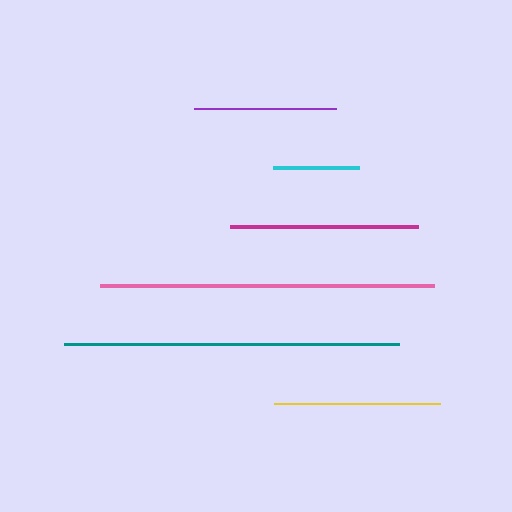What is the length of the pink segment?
The pink segment is approximately 334 pixels long.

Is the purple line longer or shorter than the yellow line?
The yellow line is longer than the purple line.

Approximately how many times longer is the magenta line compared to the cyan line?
The magenta line is approximately 2.2 times the length of the cyan line.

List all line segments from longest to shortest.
From longest to shortest: teal, pink, magenta, yellow, purple, cyan.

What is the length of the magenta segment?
The magenta segment is approximately 188 pixels long.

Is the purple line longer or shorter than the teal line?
The teal line is longer than the purple line.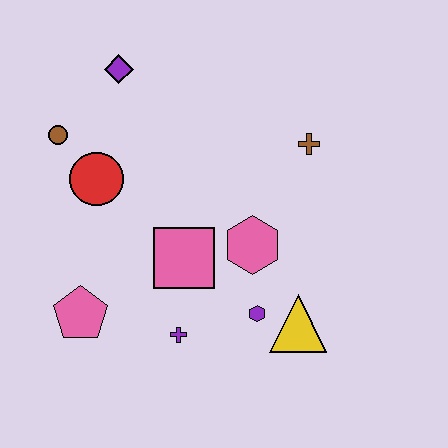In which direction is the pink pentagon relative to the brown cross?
The pink pentagon is to the left of the brown cross.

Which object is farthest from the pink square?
The purple diamond is farthest from the pink square.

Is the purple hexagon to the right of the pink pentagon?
Yes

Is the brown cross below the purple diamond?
Yes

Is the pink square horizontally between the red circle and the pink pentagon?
No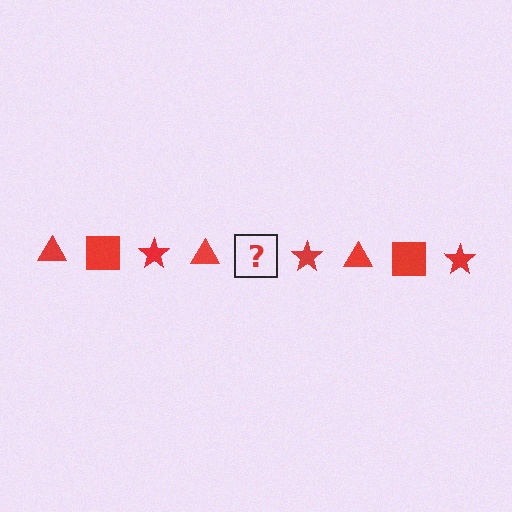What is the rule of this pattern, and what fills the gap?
The rule is that the pattern cycles through triangle, square, star shapes in red. The gap should be filled with a red square.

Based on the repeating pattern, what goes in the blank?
The blank should be a red square.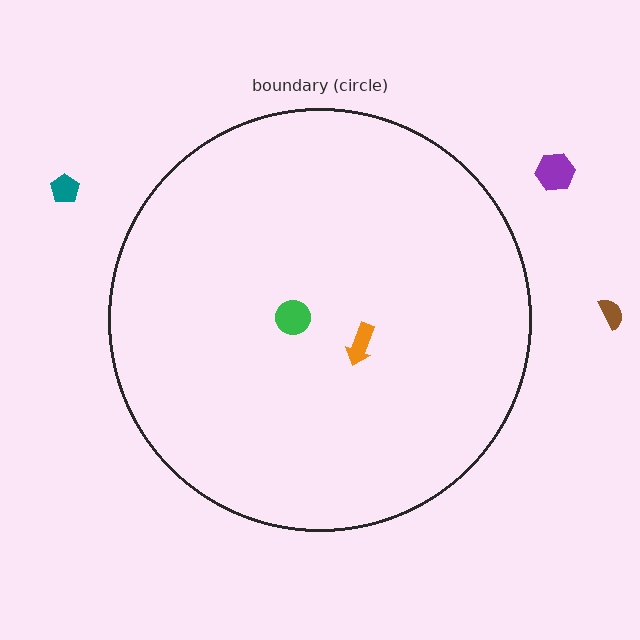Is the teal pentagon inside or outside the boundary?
Outside.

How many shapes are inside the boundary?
2 inside, 3 outside.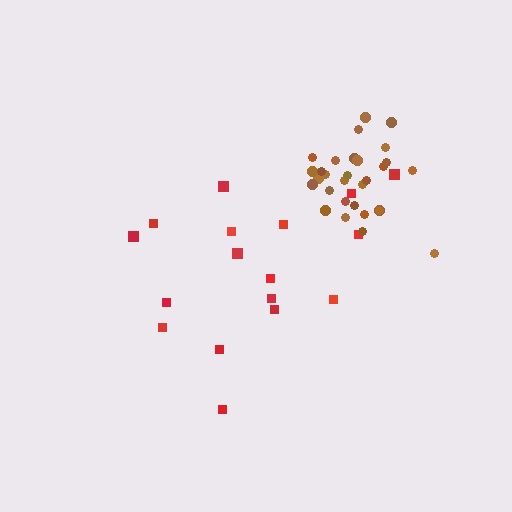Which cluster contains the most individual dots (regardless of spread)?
Brown (30).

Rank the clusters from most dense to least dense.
brown, red.